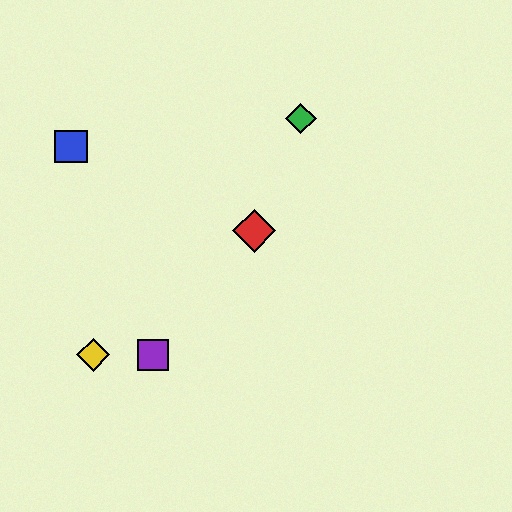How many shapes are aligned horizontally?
2 shapes (the yellow diamond, the purple square) are aligned horizontally.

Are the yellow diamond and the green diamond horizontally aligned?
No, the yellow diamond is at y≈355 and the green diamond is at y≈119.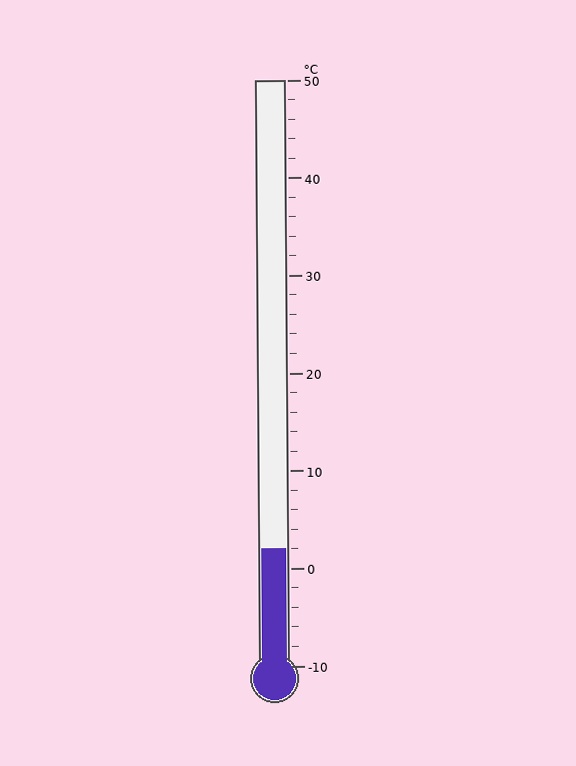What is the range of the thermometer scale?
The thermometer scale ranges from -10°C to 50°C.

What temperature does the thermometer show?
The thermometer shows approximately 2°C.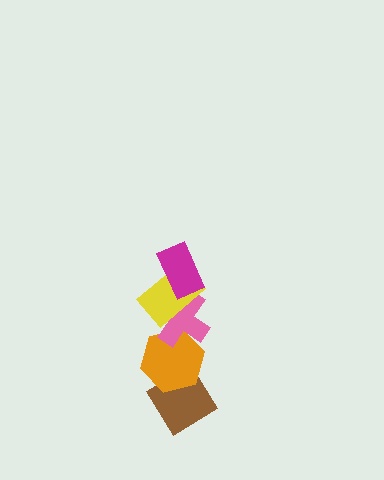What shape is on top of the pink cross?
The yellow rectangle is on top of the pink cross.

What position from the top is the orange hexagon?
The orange hexagon is 4th from the top.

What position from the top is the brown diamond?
The brown diamond is 5th from the top.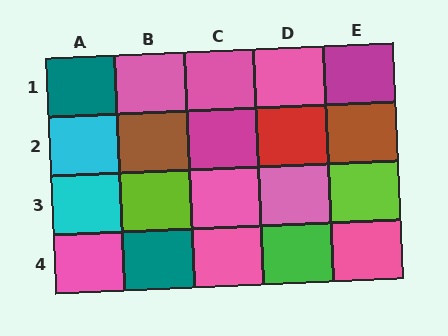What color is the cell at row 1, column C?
Pink.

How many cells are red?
1 cell is red.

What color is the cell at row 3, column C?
Pink.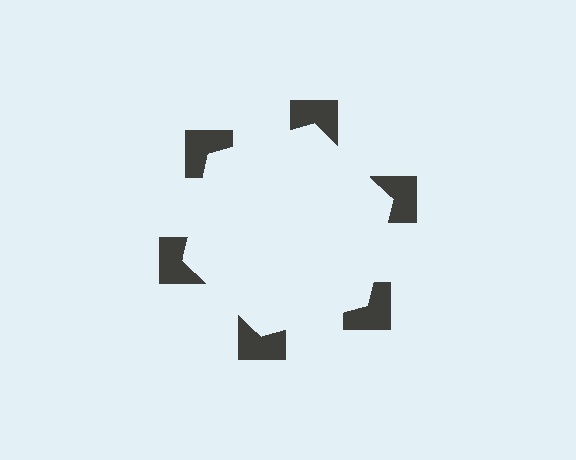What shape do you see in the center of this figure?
An illusory hexagon — its edges are inferred from the aligned wedge cuts in the notched squares, not physically drawn.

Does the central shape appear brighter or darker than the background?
It typically appears slightly brighter than the background, even though no actual brightness change is drawn.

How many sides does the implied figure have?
6 sides.